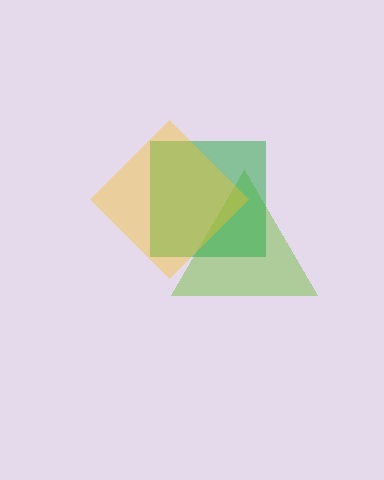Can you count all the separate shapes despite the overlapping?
Yes, there are 3 separate shapes.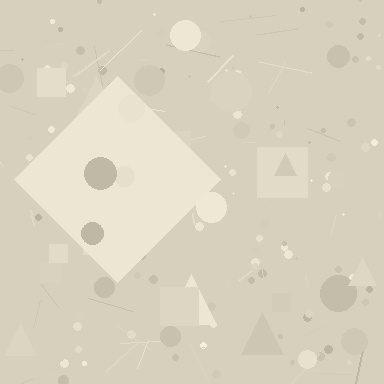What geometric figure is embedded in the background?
A diamond is embedded in the background.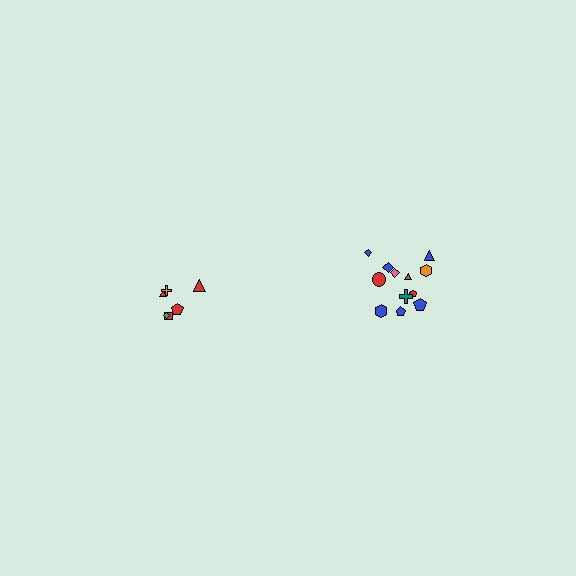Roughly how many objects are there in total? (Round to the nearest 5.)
Roughly 20 objects in total.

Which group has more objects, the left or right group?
The right group.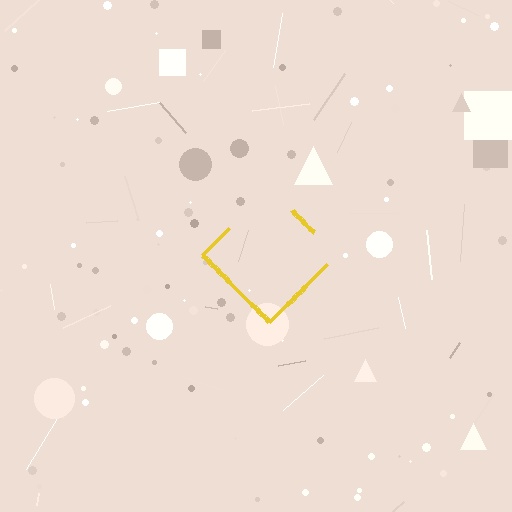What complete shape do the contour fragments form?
The contour fragments form a diamond.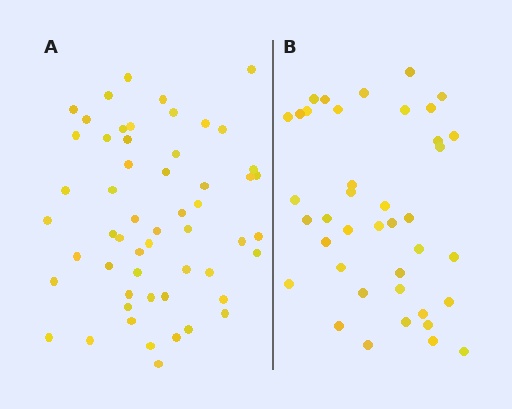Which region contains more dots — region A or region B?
Region A (the left region) has more dots.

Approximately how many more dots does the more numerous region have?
Region A has approximately 15 more dots than region B.